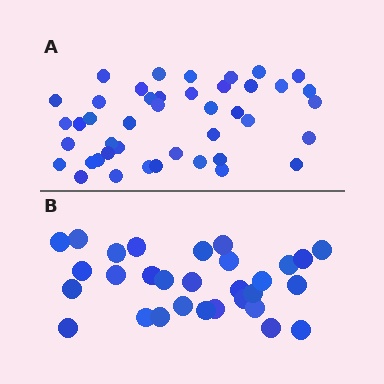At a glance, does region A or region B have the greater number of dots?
Region A (the top region) has more dots.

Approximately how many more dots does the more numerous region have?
Region A has approximately 15 more dots than region B.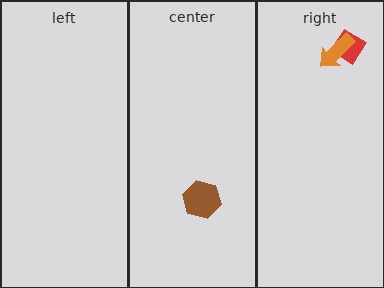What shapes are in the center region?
The brown hexagon.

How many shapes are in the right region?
2.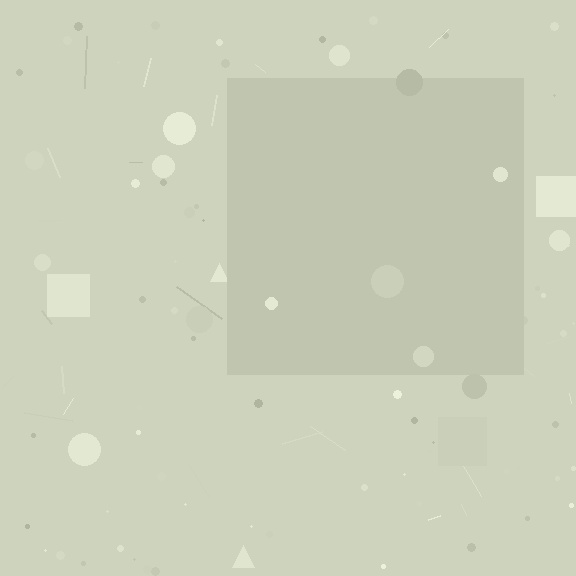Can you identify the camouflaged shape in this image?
The camouflaged shape is a square.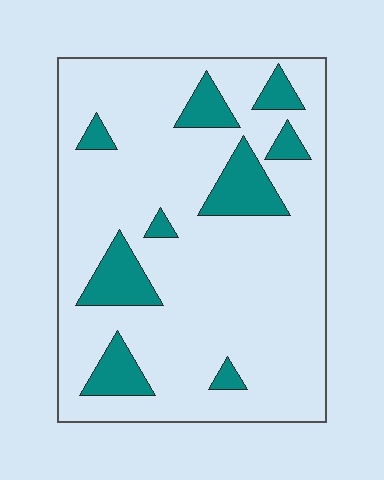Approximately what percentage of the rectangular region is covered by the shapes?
Approximately 15%.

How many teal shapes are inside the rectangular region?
9.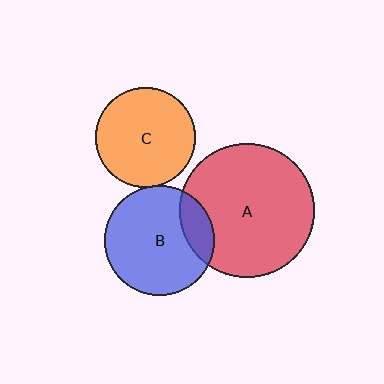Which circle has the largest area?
Circle A (red).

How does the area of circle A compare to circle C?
Approximately 1.8 times.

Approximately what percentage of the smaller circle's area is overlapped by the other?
Approximately 15%.